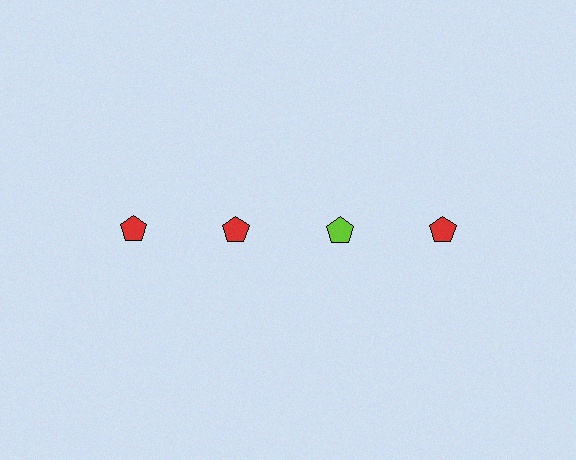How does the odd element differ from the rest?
It has a different color: lime instead of red.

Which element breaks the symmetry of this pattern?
The lime pentagon in the top row, center column breaks the symmetry. All other shapes are red pentagons.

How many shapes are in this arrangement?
There are 4 shapes arranged in a grid pattern.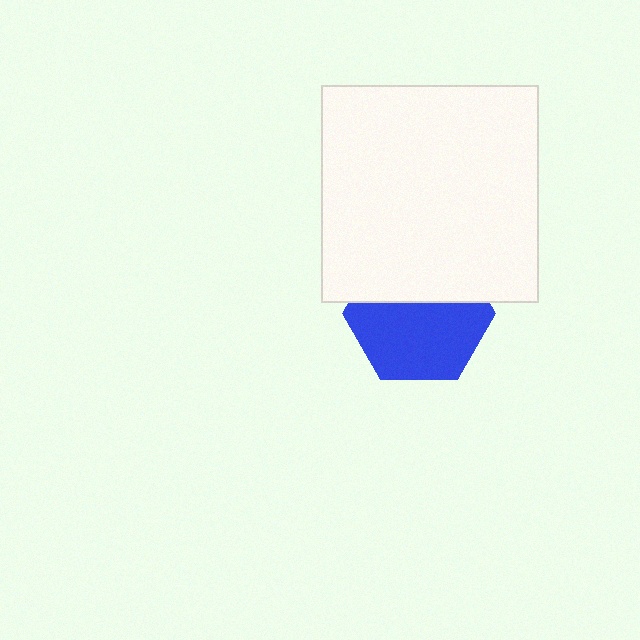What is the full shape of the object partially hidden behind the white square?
The partially hidden object is a blue hexagon.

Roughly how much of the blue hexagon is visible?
About half of it is visible (roughly 59%).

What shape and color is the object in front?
The object in front is a white square.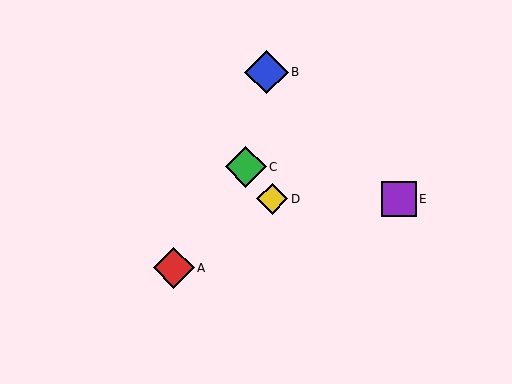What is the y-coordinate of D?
Object D is at y≈199.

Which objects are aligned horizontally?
Objects D, E are aligned horizontally.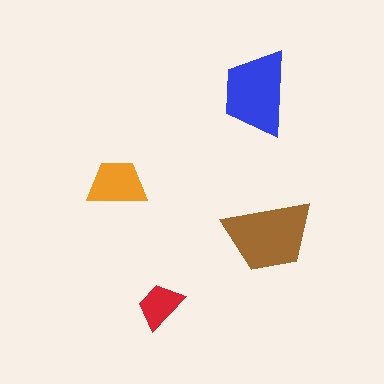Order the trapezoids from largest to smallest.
the brown one, the blue one, the orange one, the red one.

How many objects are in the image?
There are 4 objects in the image.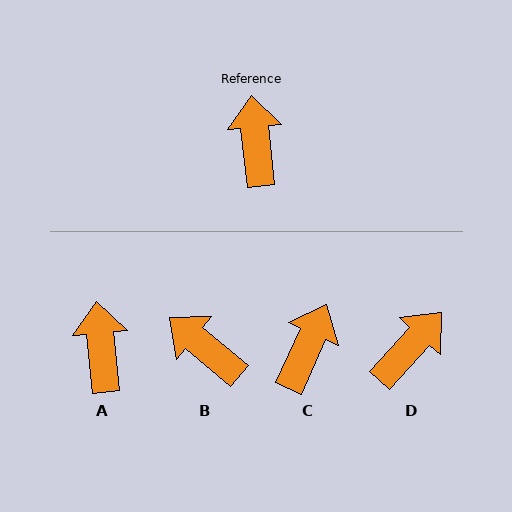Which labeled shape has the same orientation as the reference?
A.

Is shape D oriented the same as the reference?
No, it is off by about 48 degrees.